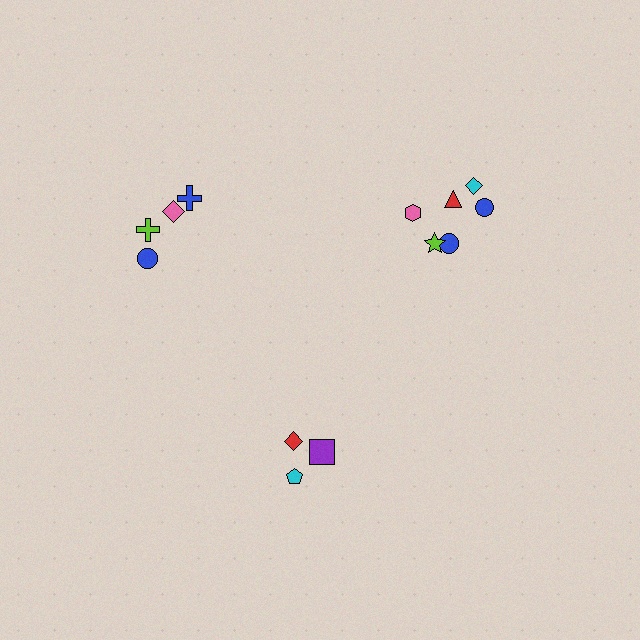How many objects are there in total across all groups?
There are 13 objects.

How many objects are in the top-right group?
There are 6 objects.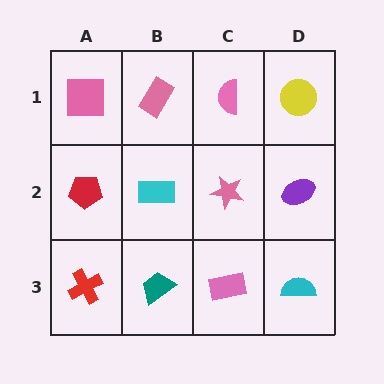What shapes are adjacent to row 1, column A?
A red pentagon (row 2, column A), a pink rectangle (row 1, column B).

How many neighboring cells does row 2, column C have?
4.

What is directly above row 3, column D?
A purple ellipse.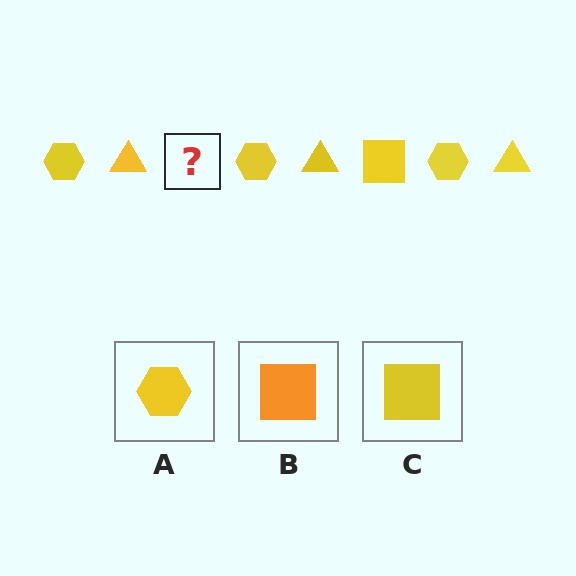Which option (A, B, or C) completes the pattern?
C.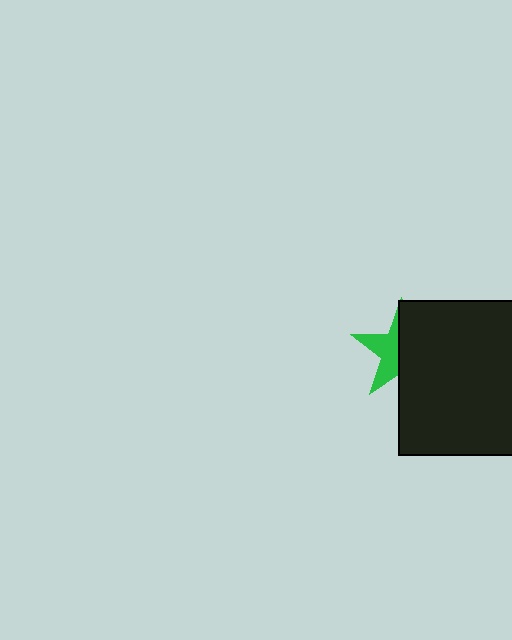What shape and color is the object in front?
The object in front is a black square.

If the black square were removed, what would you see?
You would see the complete green star.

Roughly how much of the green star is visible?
A small part of it is visible (roughly 42%).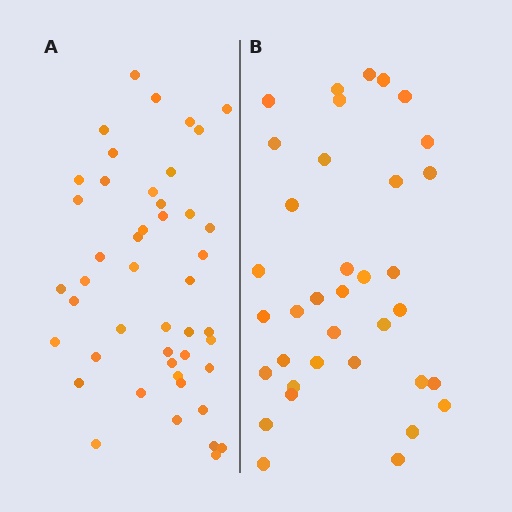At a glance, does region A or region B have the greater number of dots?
Region A (the left region) has more dots.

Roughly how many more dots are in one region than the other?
Region A has roughly 10 or so more dots than region B.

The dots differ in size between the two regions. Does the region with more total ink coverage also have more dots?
No. Region B has more total ink coverage because its dots are larger, but region A actually contains more individual dots. Total area can be misleading — the number of items is what matters here.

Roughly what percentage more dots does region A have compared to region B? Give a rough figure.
About 30% more.